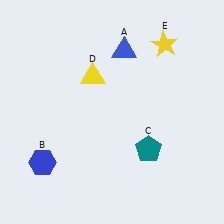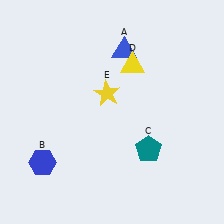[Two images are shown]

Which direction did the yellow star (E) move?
The yellow star (E) moved left.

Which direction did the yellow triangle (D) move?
The yellow triangle (D) moved right.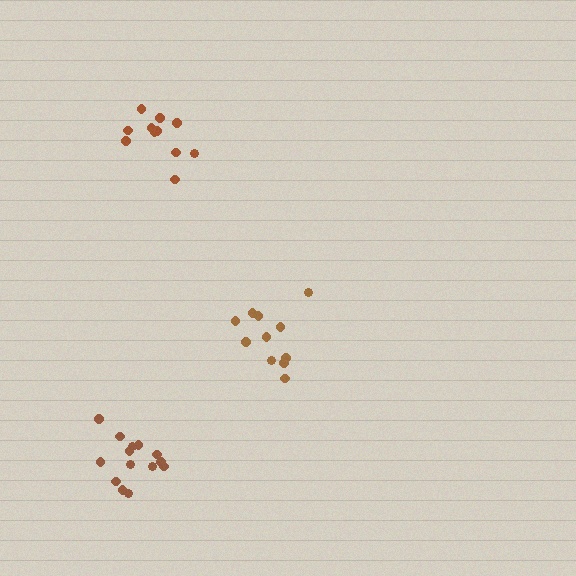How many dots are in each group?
Group 1: 11 dots, Group 2: 14 dots, Group 3: 11 dots (36 total).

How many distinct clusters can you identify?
There are 3 distinct clusters.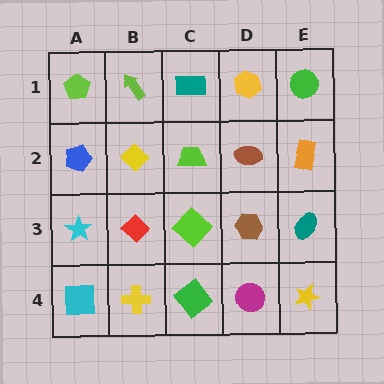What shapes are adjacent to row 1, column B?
A yellow diamond (row 2, column B), a lime pentagon (row 1, column A), a teal rectangle (row 1, column C).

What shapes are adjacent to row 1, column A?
A blue pentagon (row 2, column A), a lime arrow (row 1, column B).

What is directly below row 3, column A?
A cyan square.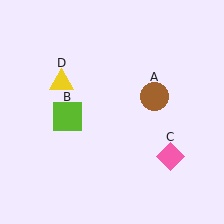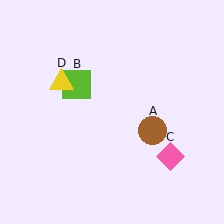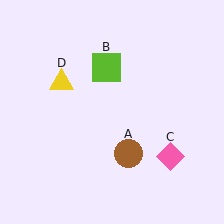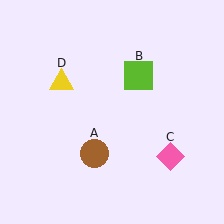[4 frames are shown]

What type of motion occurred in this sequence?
The brown circle (object A), lime square (object B) rotated clockwise around the center of the scene.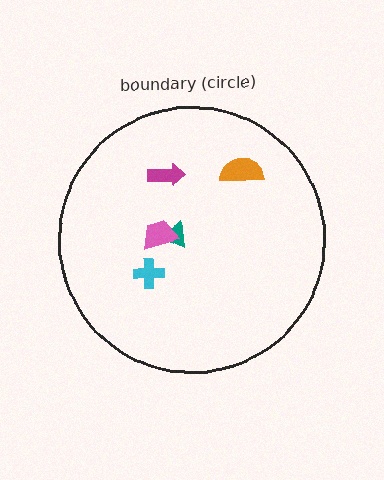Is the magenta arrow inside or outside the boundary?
Inside.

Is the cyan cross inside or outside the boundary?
Inside.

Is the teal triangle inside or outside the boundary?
Inside.